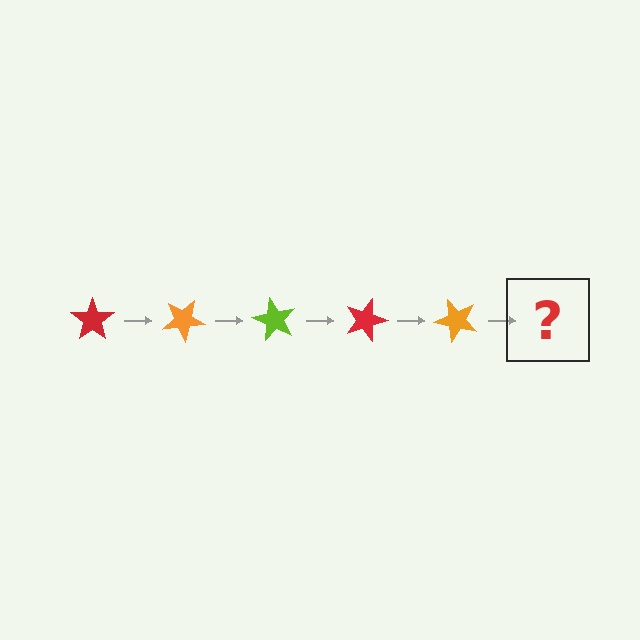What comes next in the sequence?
The next element should be a lime star, rotated 150 degrees from the start.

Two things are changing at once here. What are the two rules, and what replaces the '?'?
The two rules are that it rotates 30 degrees each step and the color cycles through red, orange, and lime. The '?' should be a lime star, rotated 150 degrees from the start.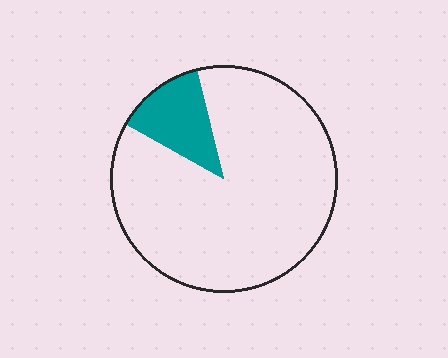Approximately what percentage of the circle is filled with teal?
Approximately 15%.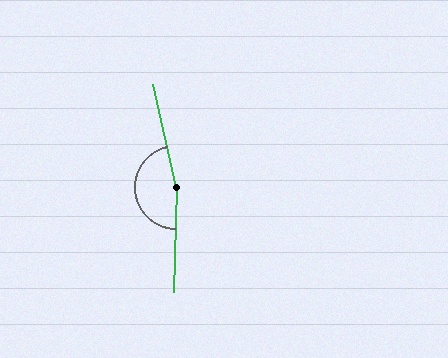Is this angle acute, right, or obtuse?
It is obtuse.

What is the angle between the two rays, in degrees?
Approximately 166 degrees.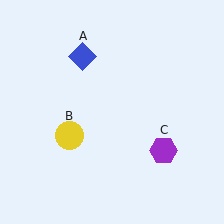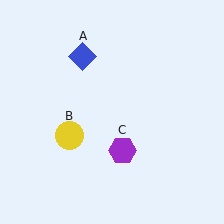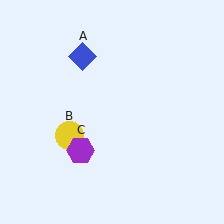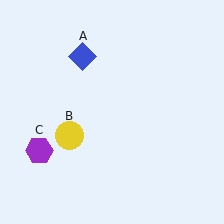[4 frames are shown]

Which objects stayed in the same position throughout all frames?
Blue diamond (object A) and yellow circle (object B) remained stationary.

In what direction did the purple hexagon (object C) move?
The purple hexagon (object C) moved left.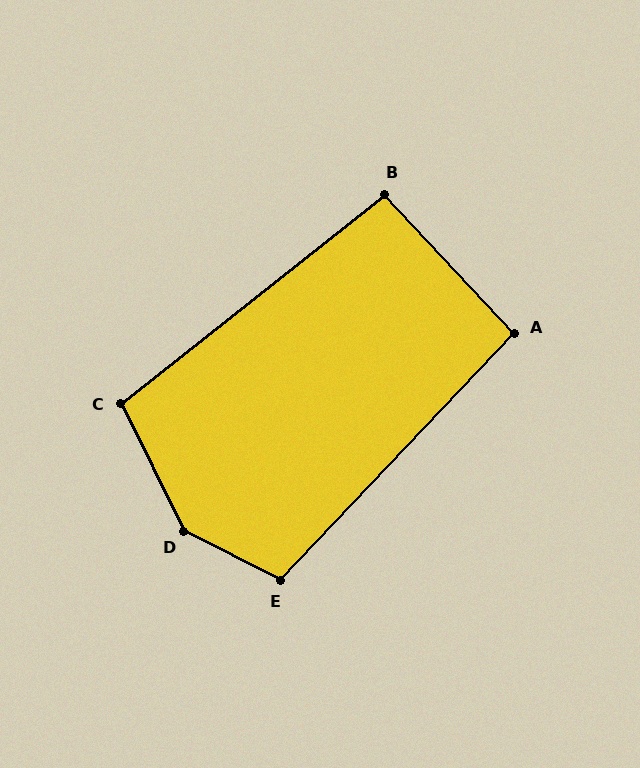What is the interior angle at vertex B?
Approximately 95 degrees (approximately right).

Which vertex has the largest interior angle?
D, at approximately 143 degrees.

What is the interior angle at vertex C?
Approximately 102 degrees (obtuse).